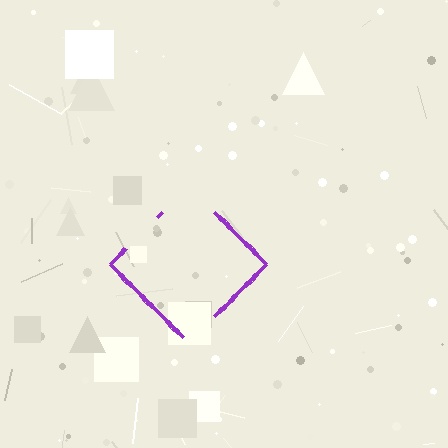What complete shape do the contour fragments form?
The contour fragments form a diamond.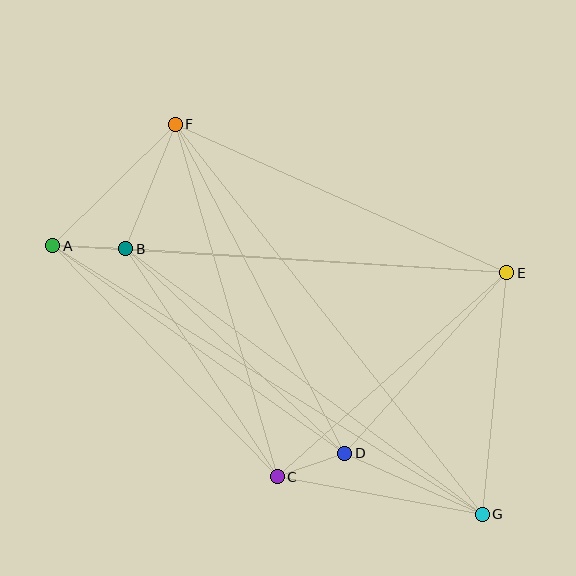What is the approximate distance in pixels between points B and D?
The distance between B and D is approximately 299 pixels.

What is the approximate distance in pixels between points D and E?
The distance between D and E is approximately 242 pixels.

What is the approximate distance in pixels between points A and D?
The distance between A and D is approximately 358 pixels.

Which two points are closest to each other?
Points C and D are closest to each other.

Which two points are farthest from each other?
Points A and G are farthest from each other.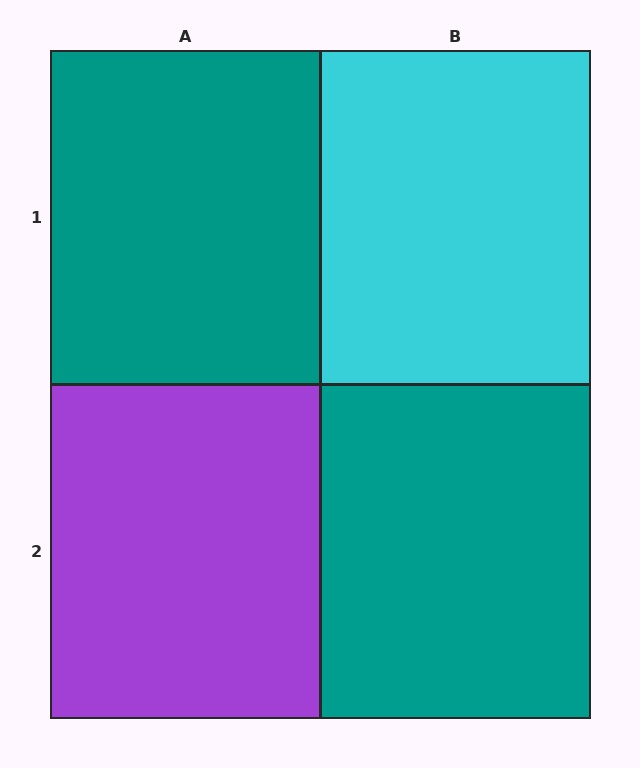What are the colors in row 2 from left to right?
Purple, teal.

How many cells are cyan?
1 cell is cyan.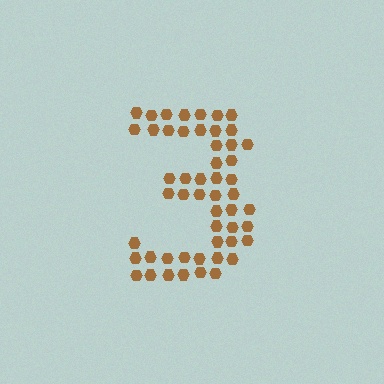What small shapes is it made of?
It is made of small hexagons.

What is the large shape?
The large shape is the digit 3.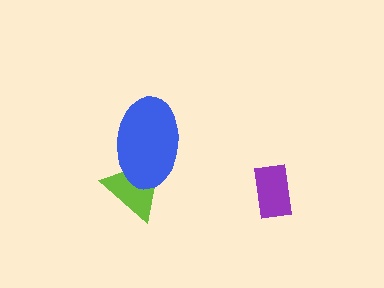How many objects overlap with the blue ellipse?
1 object overlaps with the blue ellipse.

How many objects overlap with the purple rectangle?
0 objects overlap with the purple rectangle.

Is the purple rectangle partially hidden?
No, no other shape covers it.